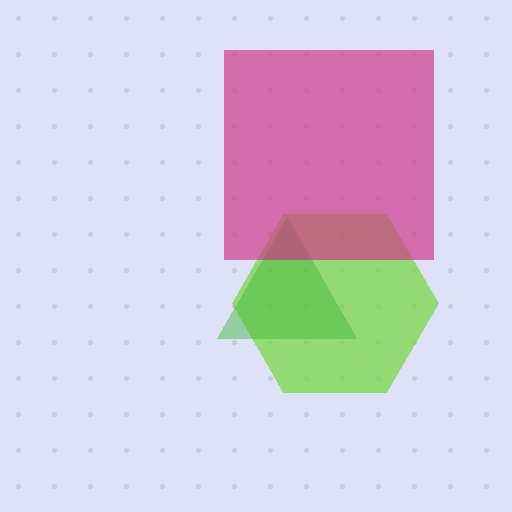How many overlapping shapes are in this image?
There are 3 overlapping shapes in the image.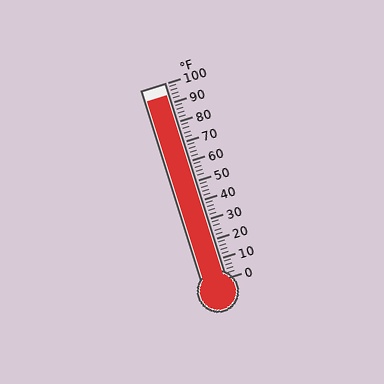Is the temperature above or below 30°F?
The temperature is above 30°F.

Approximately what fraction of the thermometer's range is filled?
The thermometer is filled to approximately 95% of its range.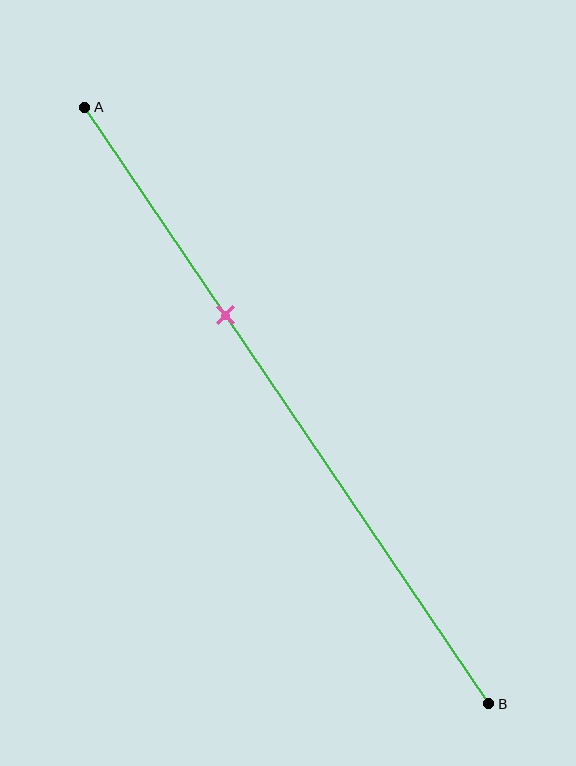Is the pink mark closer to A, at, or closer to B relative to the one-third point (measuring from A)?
The pink mark is approximately at the one-third point of segment AB.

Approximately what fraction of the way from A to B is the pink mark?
The pink mark is approximately 35% of the way from A to B.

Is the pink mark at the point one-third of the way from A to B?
Yes, the mark is approximately at the one-third point.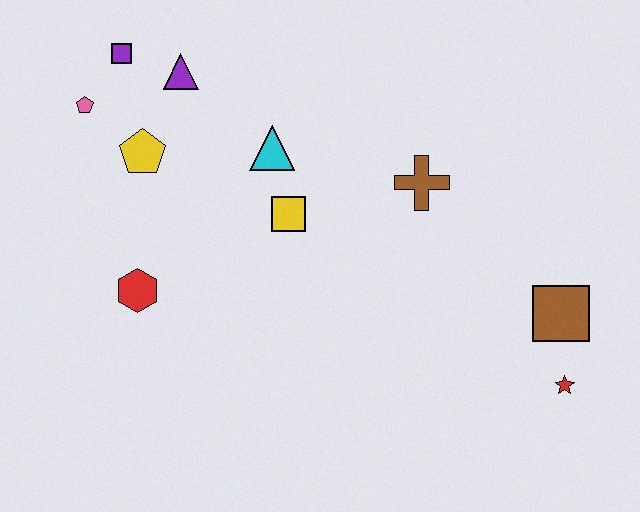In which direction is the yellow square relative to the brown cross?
The yellow square is to the left of the brown cross.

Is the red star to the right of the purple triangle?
Yes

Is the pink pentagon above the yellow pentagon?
Yes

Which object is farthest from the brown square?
The pink pentagon is farthest from the brown square.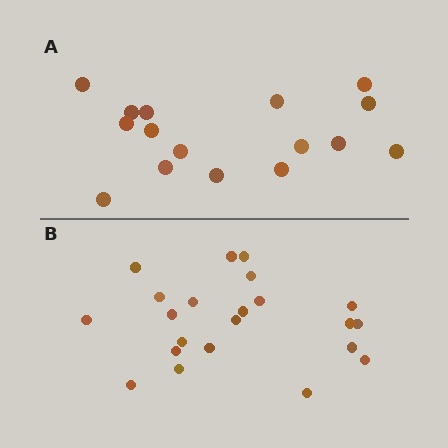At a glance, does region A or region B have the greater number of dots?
Region B (the bottom region) has more dots.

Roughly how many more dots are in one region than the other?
Region B has about 6 more dots than region A.